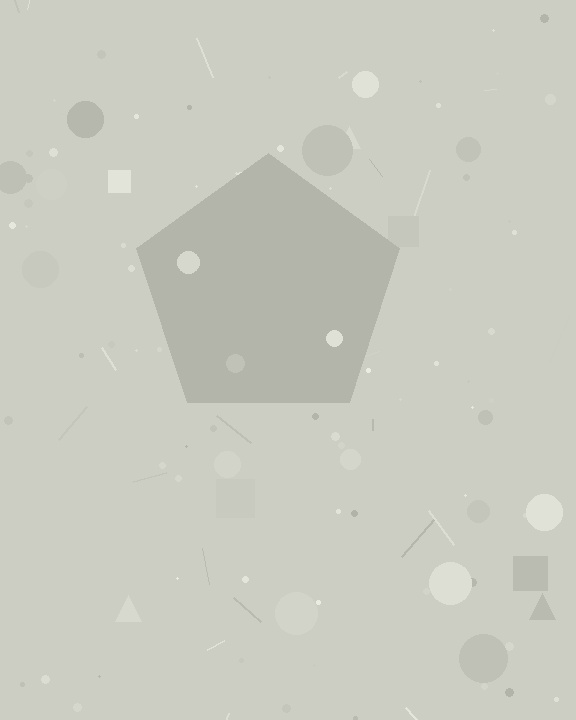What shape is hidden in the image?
A pentagon is hidden in the image.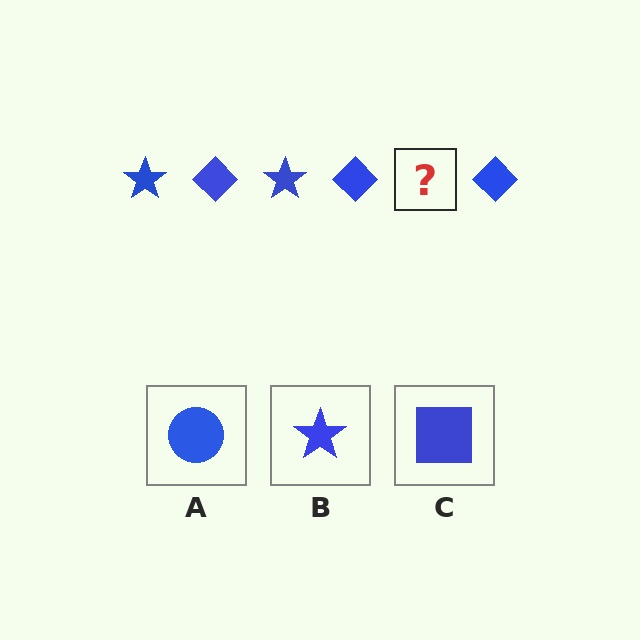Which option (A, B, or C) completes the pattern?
B.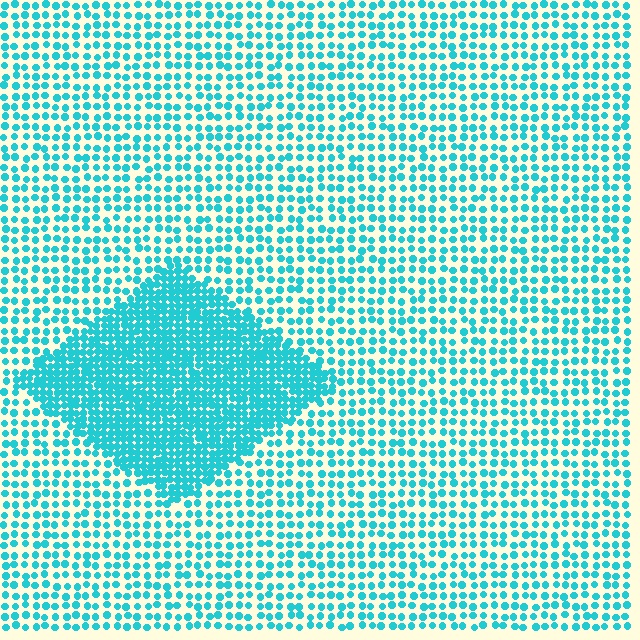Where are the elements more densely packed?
The elements are more densely packed inside the diamond boundary.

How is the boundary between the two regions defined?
The boundary is defined by a change in element density (approximately 2.3x ratio). All elements are the same color, size, and shape.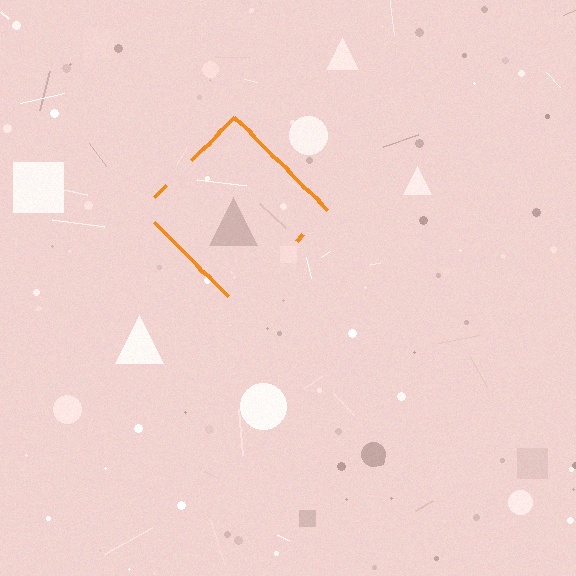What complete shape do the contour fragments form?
The contour fragments form a diamond.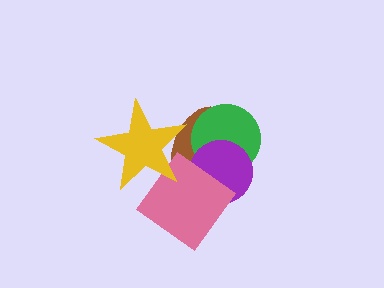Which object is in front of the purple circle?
The pink diamond is in front of the purple circle.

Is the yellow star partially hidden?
No, no other shape covers it.